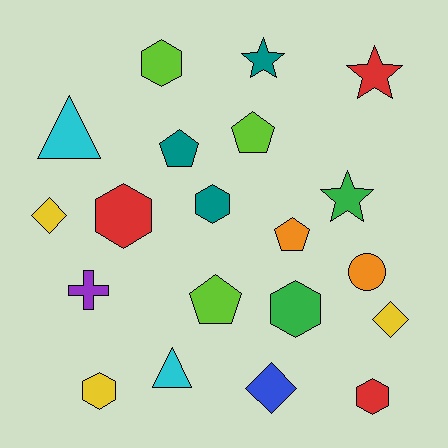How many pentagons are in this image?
There are 4 pentagons.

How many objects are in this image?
There are 20 objects.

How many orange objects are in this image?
There are 2 orange objects.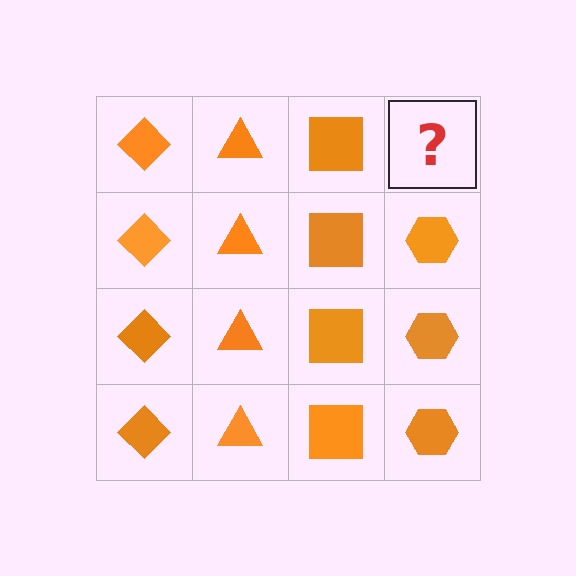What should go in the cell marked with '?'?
The missing cell should contain an orange hexagon.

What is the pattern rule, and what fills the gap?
The rule is that each column has a consistent shape. The gap should be filled with an orange hexagon.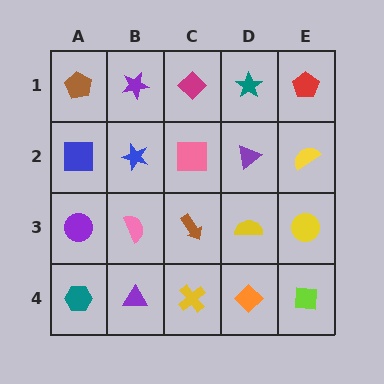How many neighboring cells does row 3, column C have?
4.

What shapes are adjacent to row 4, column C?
A brown arrow (row 3, column C), a purple triangle (row 4, column B), an orange diamond (row 4, column D).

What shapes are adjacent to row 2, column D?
A teal star (row 1, column D), a yellow semicircle (row 3, column D), a pink square (row 2, column C), a yellow semicircle (row 2, column E).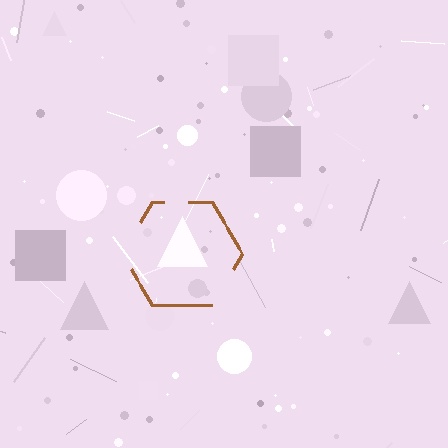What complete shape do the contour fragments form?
The contour fragments form a hexagon.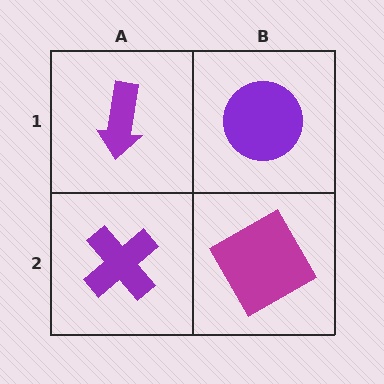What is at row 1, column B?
A purple circle.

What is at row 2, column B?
A magenta diamond.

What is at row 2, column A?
A purple cross.